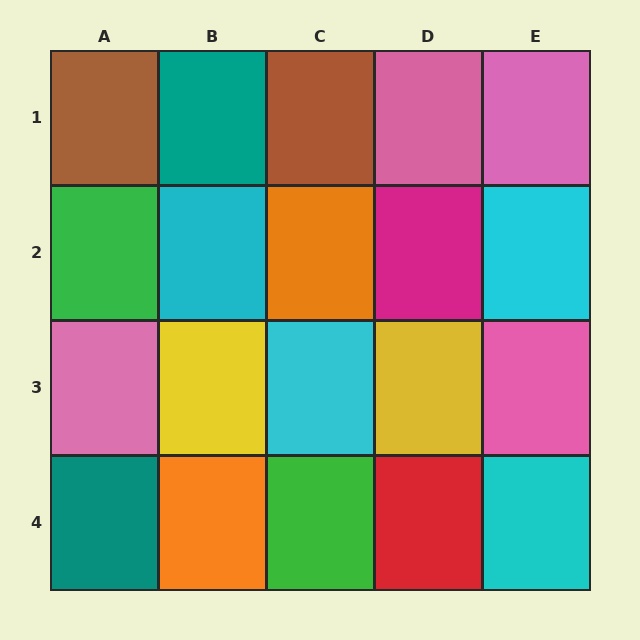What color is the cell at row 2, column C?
Orange.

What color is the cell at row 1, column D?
Pink.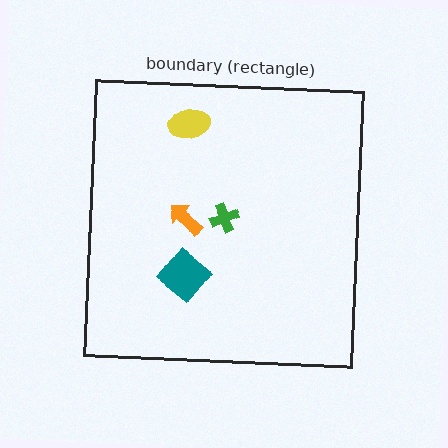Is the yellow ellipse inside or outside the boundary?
Inside.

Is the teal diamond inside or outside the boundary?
Inside.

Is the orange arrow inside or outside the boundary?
Inside.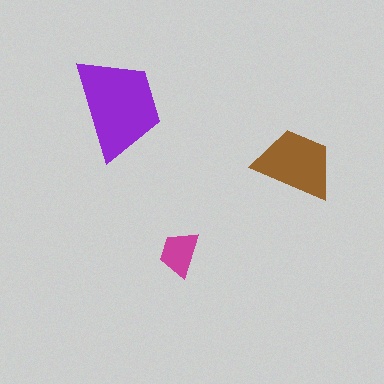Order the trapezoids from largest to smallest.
the purple one, the brown one, the magenta one.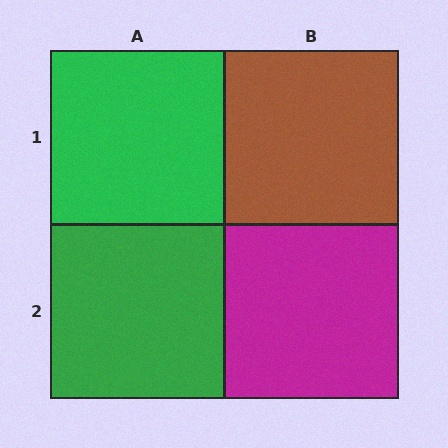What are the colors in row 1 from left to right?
Green, brown.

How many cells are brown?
1 cell is brown.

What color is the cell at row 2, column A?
Green.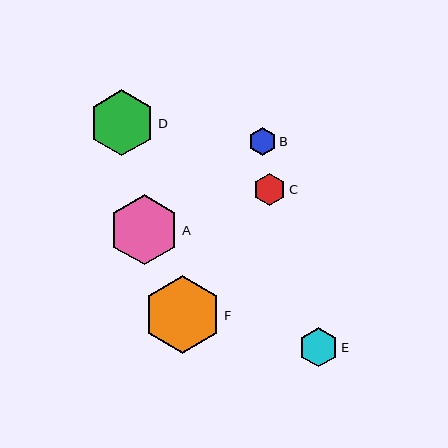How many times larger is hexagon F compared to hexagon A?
Hexagon F is approximately 1.1 times the size of hexagon A.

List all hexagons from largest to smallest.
From largest to smallest: F, A, D, E, C, B.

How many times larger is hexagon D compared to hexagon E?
Hexagon D is approximately 1.7 times the size of hexagon E.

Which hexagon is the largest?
Hexagon F is the largest with a size of approximately 78 pixels.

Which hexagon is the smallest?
Hexagon B is the smallest with a size of approximately 28 pixels.